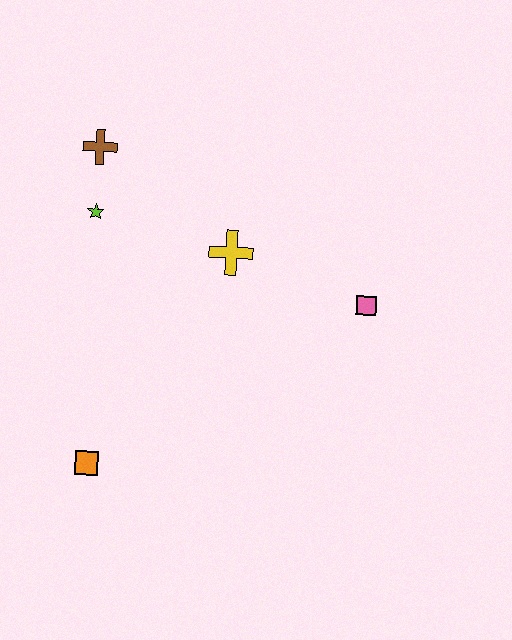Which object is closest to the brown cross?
The lime star is closest to the brown cross.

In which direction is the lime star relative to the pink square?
The lime star is to the left of the pink square.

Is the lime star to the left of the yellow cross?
Yes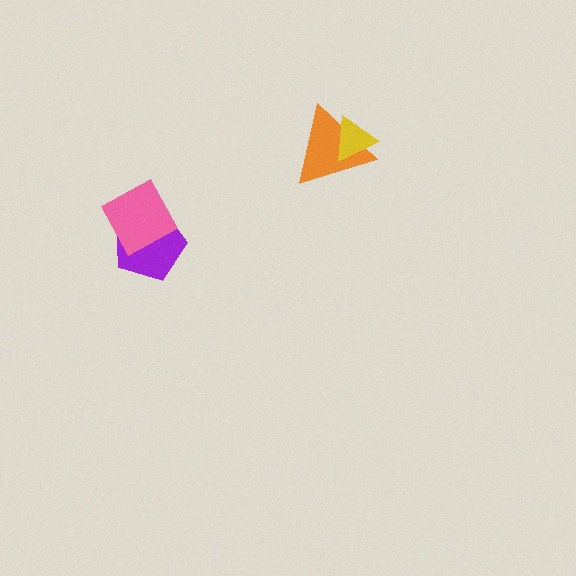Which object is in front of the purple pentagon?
The pink square is in front of the purple pentagon.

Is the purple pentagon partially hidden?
Yes, it is partially covered by another shape.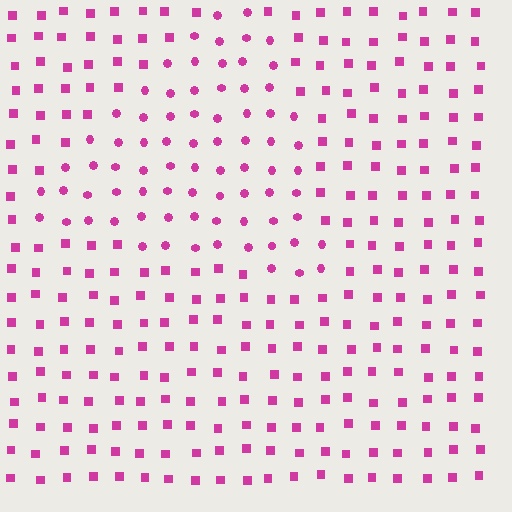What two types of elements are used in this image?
The image uses circles inside the triangle region and squares outside it.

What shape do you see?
I see a triangle.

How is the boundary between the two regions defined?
The boundary is defined by a change in element shape: circles inside vs. squares outside. All elements share the same color and spacing.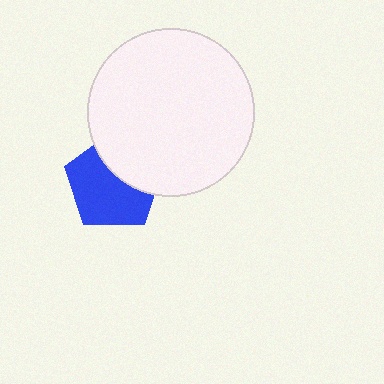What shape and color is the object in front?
The object in front is a white circle.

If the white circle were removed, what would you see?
You would see the complete blue pentagon.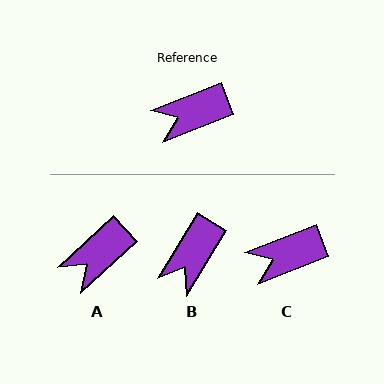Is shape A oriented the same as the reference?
No, it is off by about 22 degrees.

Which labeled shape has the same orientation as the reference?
C.